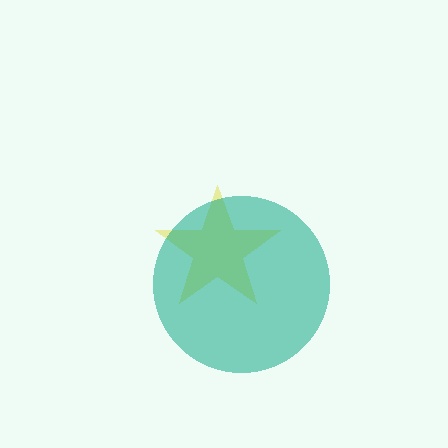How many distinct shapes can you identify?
There are 2 distinct shapes: a yellow star, a teal circle.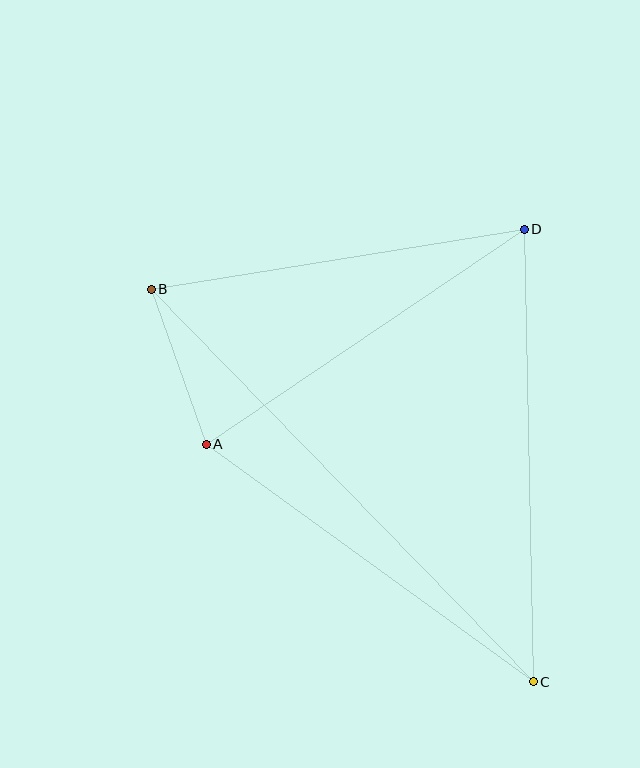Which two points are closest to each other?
Points A and B are closest to each other.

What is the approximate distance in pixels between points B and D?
The distance between B and D is approximately 378 pixels.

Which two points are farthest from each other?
Points B and C are farthest from each other.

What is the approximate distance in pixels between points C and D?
The distance between C and D is approximately 453 pixels.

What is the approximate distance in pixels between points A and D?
The distance between A and D is approximately 384 pixels.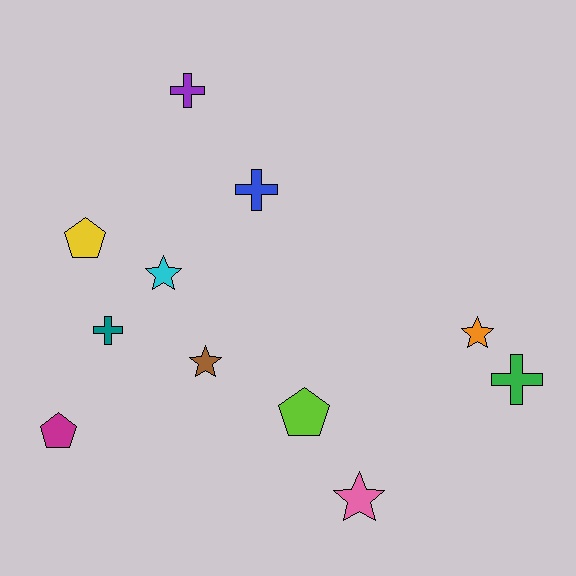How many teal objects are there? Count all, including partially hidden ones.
There is 1 teal object.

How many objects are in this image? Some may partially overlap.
There are 11 objects.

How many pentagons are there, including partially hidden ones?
There are 3 pentagons.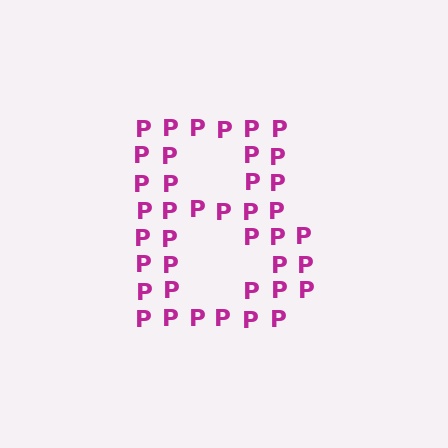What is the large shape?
The large shape is the letter B.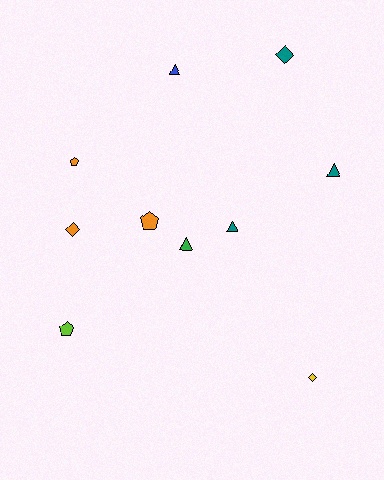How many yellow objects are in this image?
There is 1 yellow object.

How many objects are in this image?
There are 10 objects.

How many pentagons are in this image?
There are 3 pentagons.